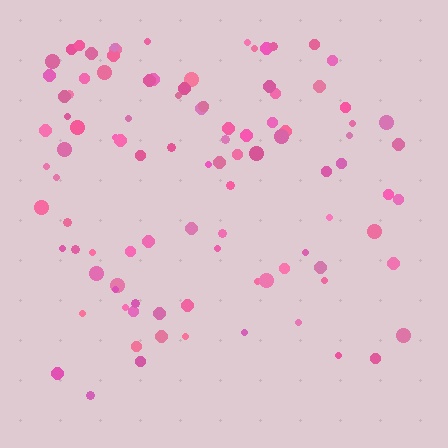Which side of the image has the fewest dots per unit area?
The bottom.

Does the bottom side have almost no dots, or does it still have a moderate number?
Still a moderate number, just noticeably fewer than the top.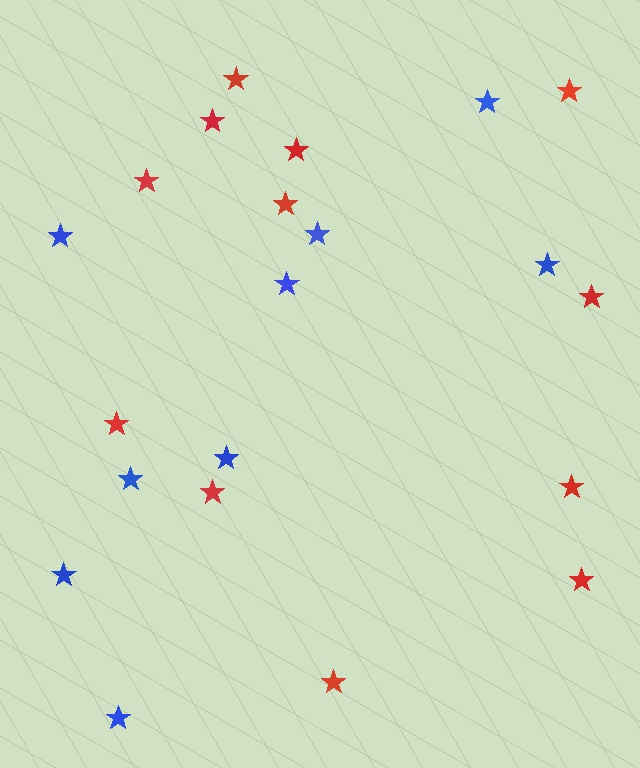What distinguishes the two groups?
There are 2 groups: one group of red stars (12) and one group of blue stars (9).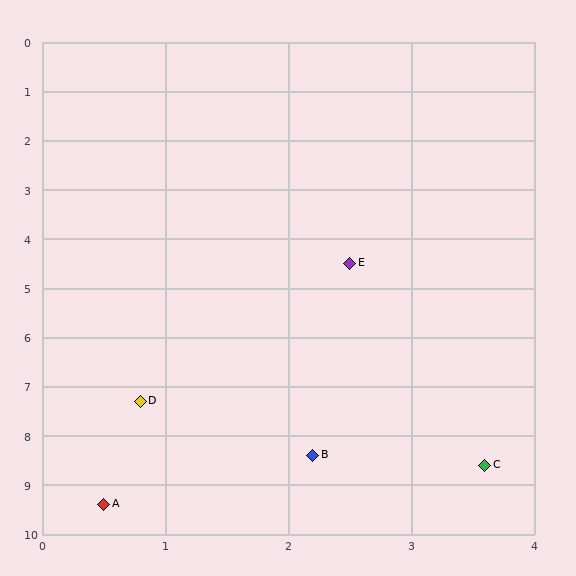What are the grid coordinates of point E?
Point E is at approximately (2.5, 4.5).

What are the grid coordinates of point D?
Point D is at approximately (0.8, 7.3).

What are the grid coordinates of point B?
Point B is at approximately (2.2, 8.4).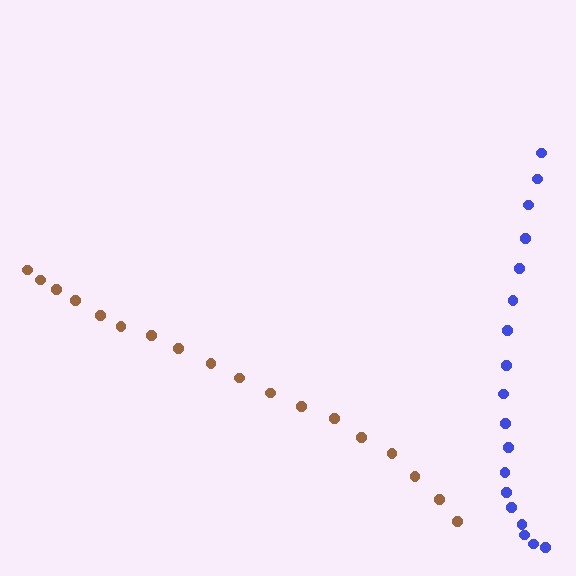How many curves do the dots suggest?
There are 2 distinct paths.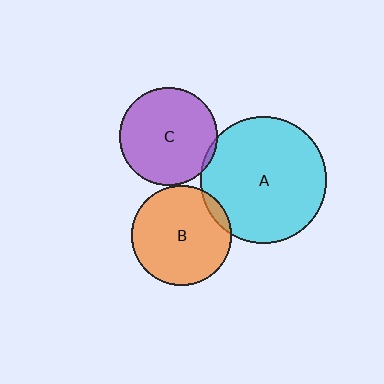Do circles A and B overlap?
Yes.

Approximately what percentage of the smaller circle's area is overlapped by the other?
Approximately 5%.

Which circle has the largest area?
Circle A (cyan).